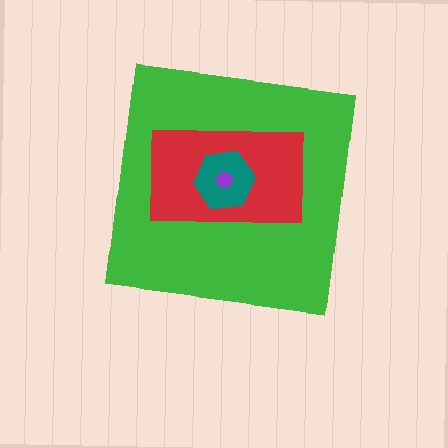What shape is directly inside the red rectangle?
The teal hexagon.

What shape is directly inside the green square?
The red rectangle.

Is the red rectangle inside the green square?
Yes.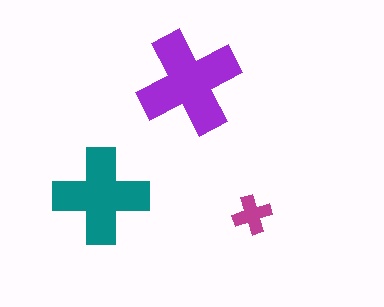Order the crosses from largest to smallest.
the purple one, the teal one, the magenta one.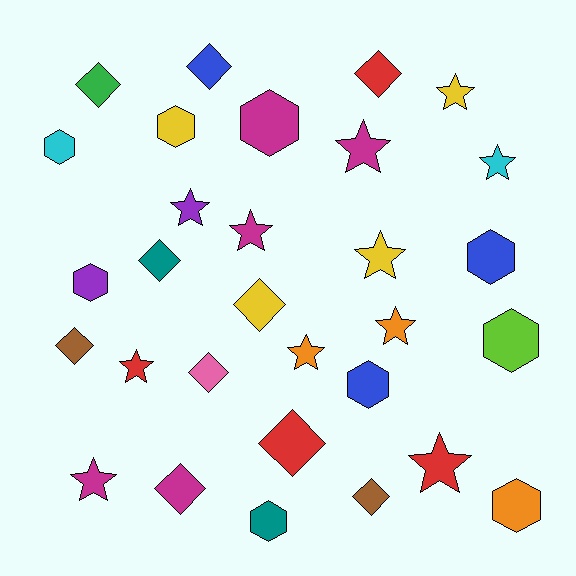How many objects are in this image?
There are 30 objects.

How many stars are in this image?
There are 11 stars.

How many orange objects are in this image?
There are 3 orange objects.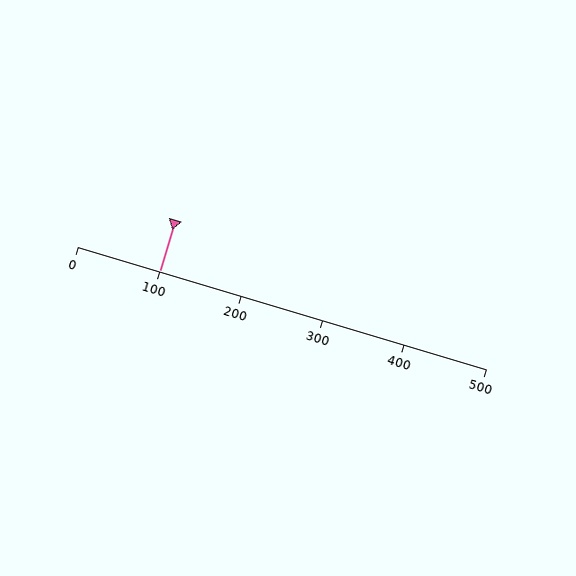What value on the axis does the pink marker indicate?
The marker indicates approximately 100.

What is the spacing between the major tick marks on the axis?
The major ticks are spaced 100 apart.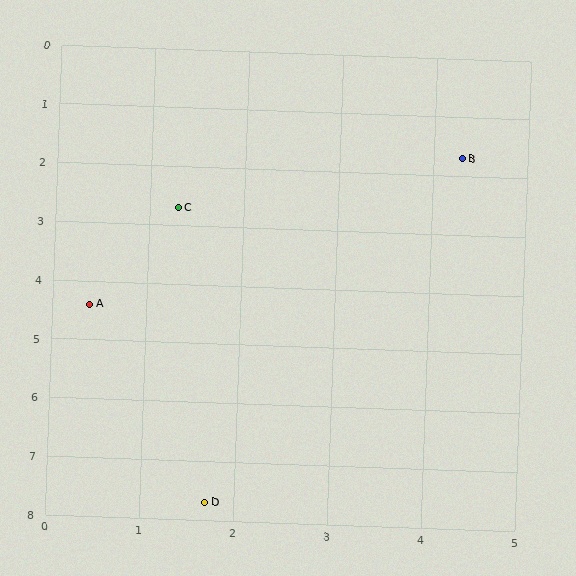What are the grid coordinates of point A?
Point A is at approximately (0.4, 4.4).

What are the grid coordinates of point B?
Point B is at approximately (4.3, 1.7).